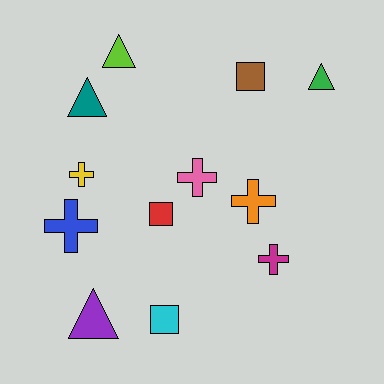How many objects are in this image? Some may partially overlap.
There are 12 objects.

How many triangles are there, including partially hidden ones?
There are 4 triangles.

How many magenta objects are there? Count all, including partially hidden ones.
There is 1 magenta object.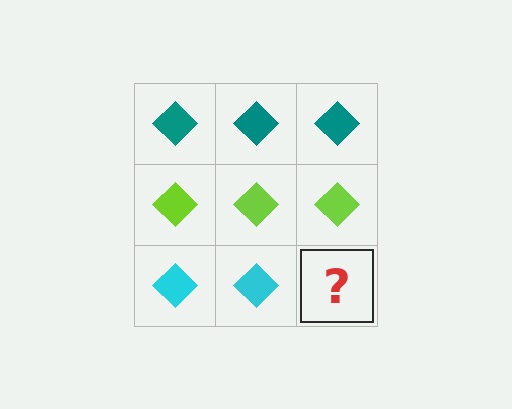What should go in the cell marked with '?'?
The missing cell should contain a cyan diamond.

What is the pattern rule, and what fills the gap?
The rule is that each row has a consistent color. The gap should be filled with a cyan diamond.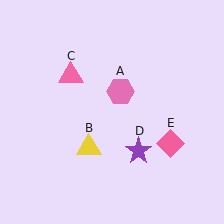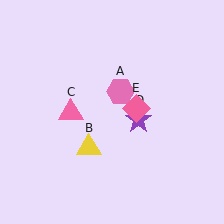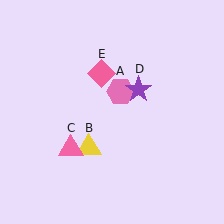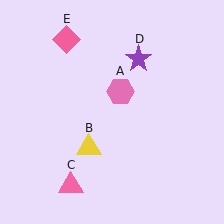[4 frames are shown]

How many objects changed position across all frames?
3 objects changed position: pink triangle (object C), purple star (object D), pink diamond (object E).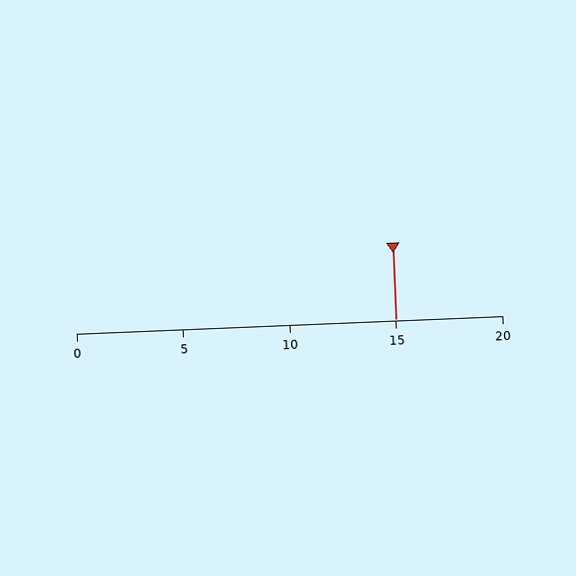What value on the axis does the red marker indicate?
The marker indicates approximately 15.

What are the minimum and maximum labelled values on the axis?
The axis runs from 0 to 20.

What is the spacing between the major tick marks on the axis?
The major ticks are spaced 5 apart.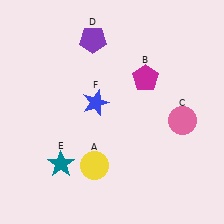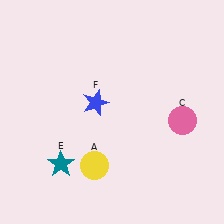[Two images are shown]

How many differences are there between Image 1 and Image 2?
There are 2 differences between the two images.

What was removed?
The magenta pentagon (B), the purple pentagon (D) were removed in Image 2.